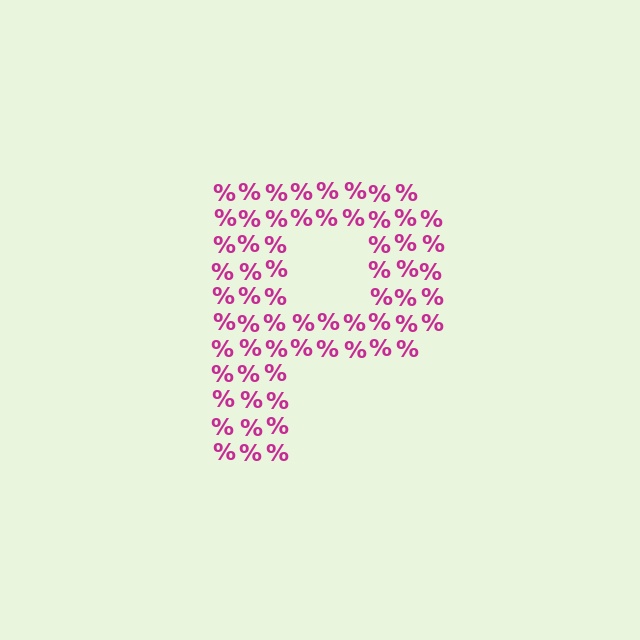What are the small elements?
The small elements are percent signs.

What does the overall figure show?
The overall figure shows the letter P.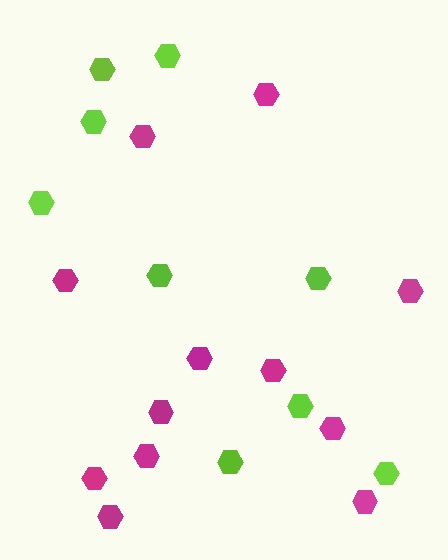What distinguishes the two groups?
There are 2 groups: one group of magenta hexagons (12) and one group of lime hexagons (9).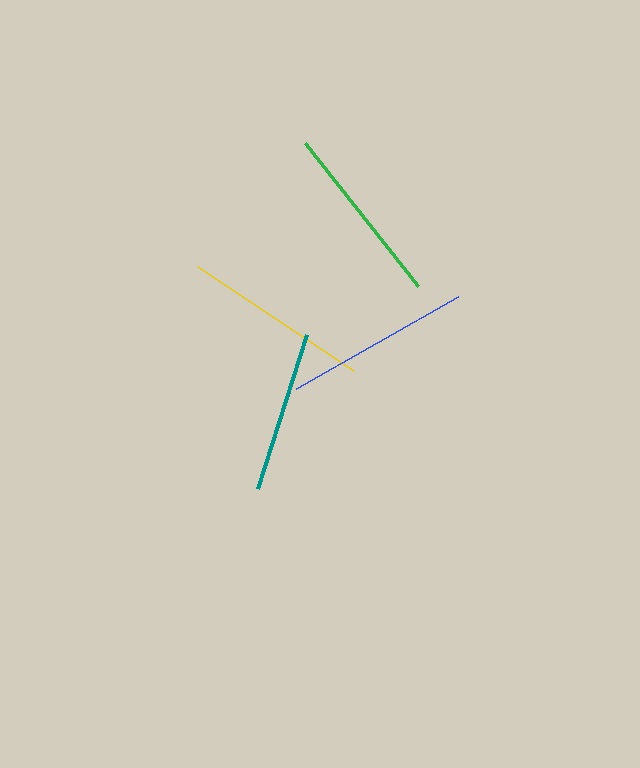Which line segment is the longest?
The yellow line is the longest at approximately 188 pixels.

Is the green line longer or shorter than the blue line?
The blue line is longer than the green line.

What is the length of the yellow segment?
The yellow segment is approximately 188 pixels long.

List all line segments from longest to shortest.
From longest to shortest: yellow, blue, green, teal.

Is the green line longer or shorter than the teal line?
The green line is longer than the teal line.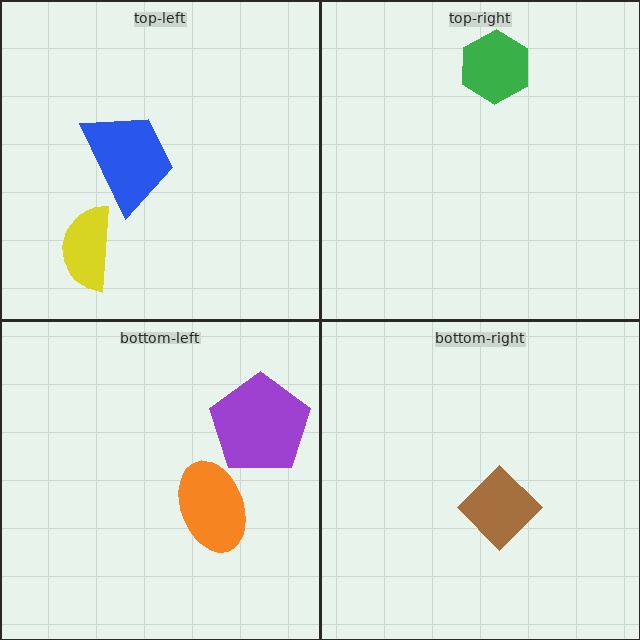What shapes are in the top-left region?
The yellow semicircle, the blue trapezoid.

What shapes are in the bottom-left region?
The orange ellipse, the purple pentagon.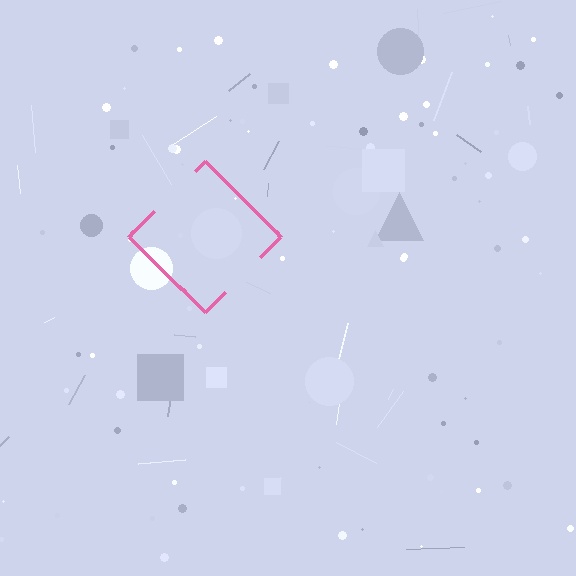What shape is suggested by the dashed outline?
The dashed outline suggests a diamond.